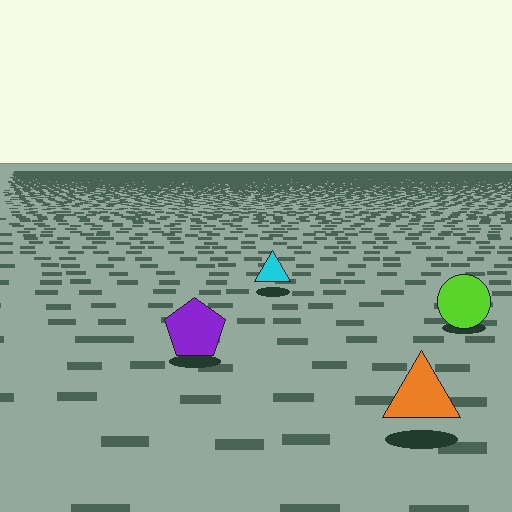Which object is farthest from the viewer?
The cyan triangle is farthest from the viewer. It appears smaller and the ground texture around it is denser.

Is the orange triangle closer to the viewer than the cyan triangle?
Yes. The orange triangle is closer — you can tell from the texture gradient: the ground texture is coarser near it.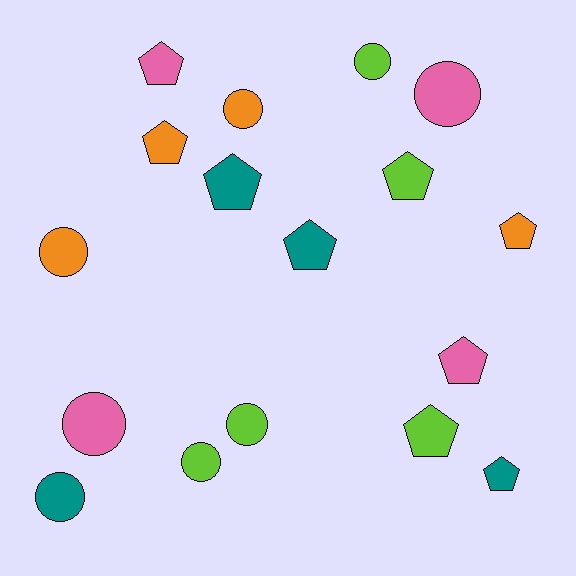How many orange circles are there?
There are 2 orange circles.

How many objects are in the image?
There are 17 objects.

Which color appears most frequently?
Lime, with 5 objects.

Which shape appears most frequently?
Pentagon, with 9 objects.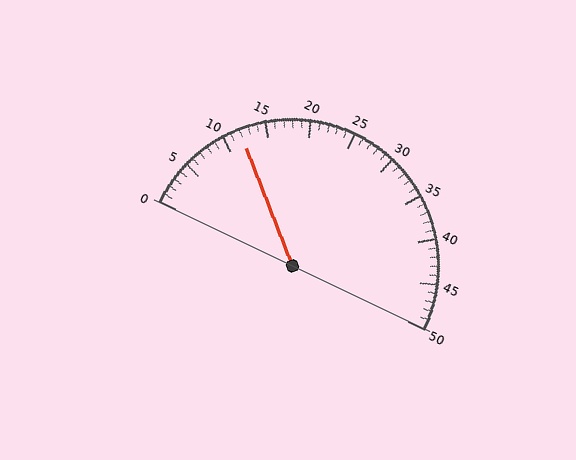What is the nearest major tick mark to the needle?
The nearest major tick mark is 10.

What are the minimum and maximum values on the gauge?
The gauge ranges from 0 to 50.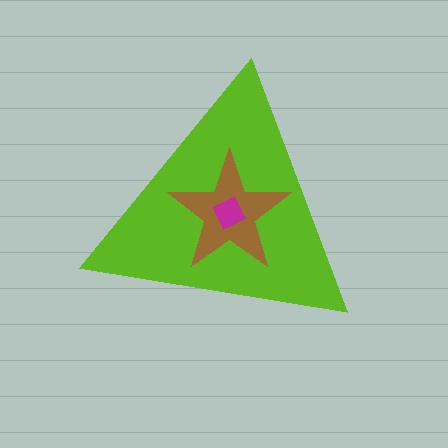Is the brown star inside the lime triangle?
Yes.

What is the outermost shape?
The lime triangle.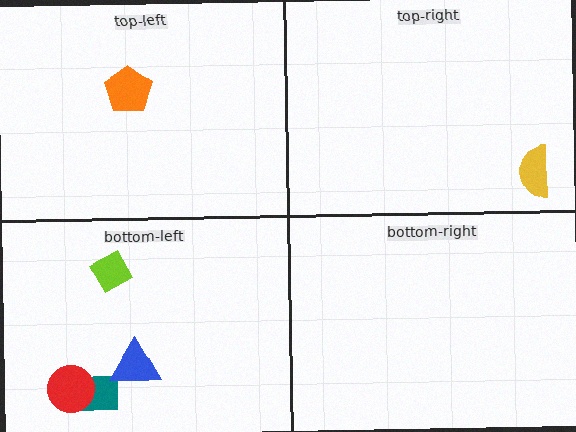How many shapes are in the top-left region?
1.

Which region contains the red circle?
The bottom-left region.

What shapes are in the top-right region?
The yellow semicircle.